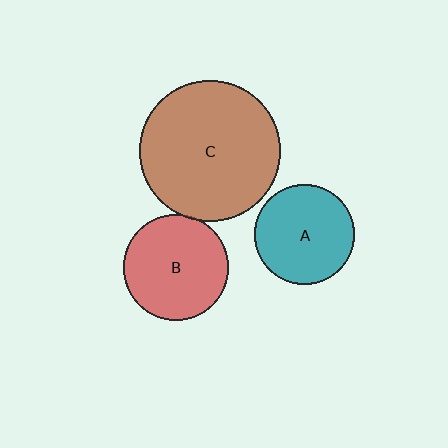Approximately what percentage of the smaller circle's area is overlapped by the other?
Approximately 5%.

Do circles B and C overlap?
Yes.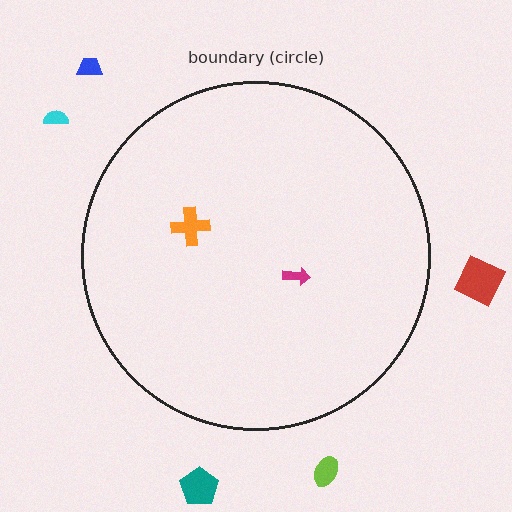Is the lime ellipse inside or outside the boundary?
Outside.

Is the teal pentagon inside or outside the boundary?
Outside.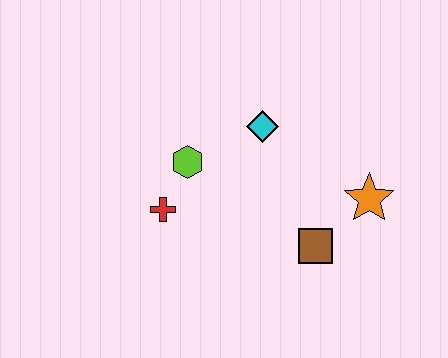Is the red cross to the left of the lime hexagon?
Yes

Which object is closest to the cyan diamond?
The lime hexagon is closest to the cyan diamond.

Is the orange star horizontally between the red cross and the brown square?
No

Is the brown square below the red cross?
Yes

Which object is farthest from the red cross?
The orange star is farthest from the red cross.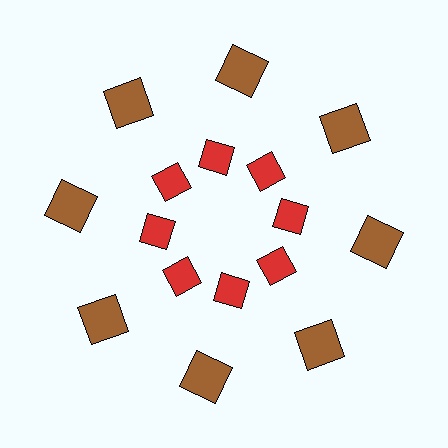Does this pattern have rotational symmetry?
Yes, this pattern has 8-fold rotational symmetry. It looks the same after rotating 45 degrees around the center.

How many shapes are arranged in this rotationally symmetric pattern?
There are 16 shapes, arranged in 8 groups of 2.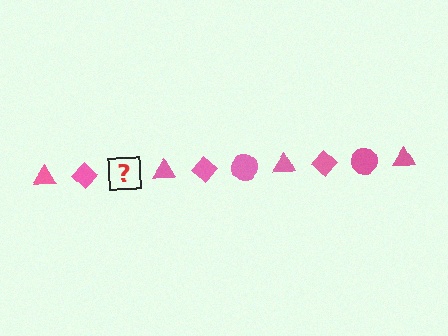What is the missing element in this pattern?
The missing element is a pink circle.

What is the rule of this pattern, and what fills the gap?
The rule is that the pattern cycles through triangle, diamond, circle shapes in pink. The gap should be filled with a pink circle.